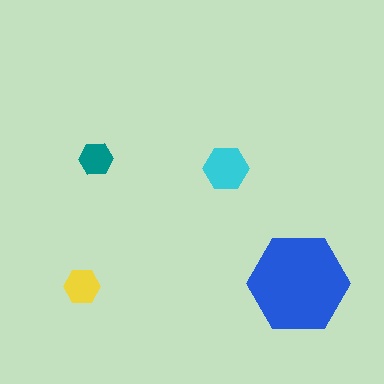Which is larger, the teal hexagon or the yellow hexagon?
The yellow one.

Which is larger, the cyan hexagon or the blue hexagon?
The blue one.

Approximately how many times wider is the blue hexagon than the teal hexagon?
About 3 times wider.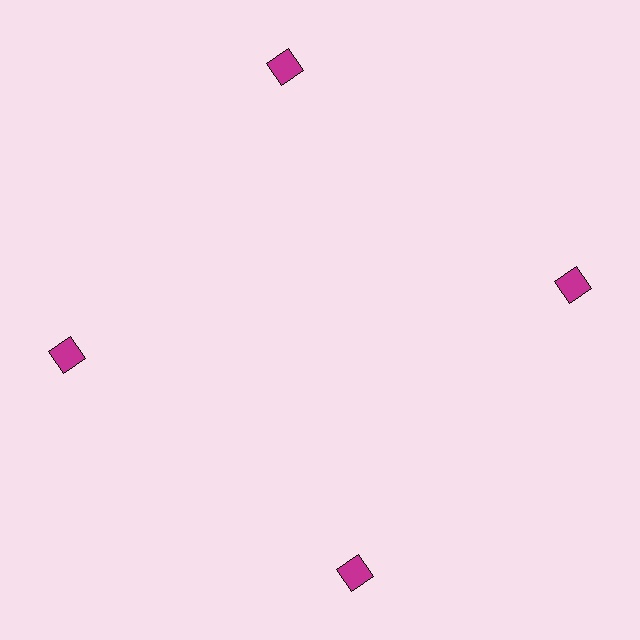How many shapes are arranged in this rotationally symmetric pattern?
There are 4 shapes, arranged in 4 groups of 1.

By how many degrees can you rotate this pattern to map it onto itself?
The pattern maps onto itself every 90 degrees of rotation.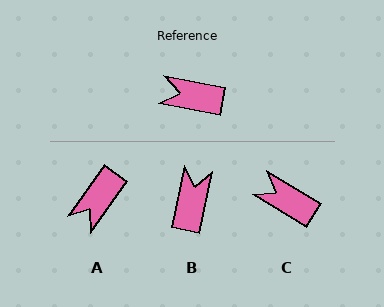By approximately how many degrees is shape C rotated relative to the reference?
Approximately 20 degrees clockwise.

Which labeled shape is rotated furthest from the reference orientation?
B, about 91 degrees away.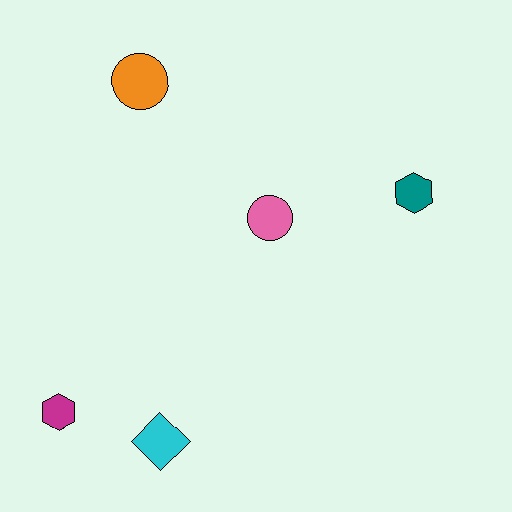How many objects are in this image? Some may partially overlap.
There are 5 objects.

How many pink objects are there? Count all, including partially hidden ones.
There is 1 pink object.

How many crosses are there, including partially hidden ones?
There are no crosses.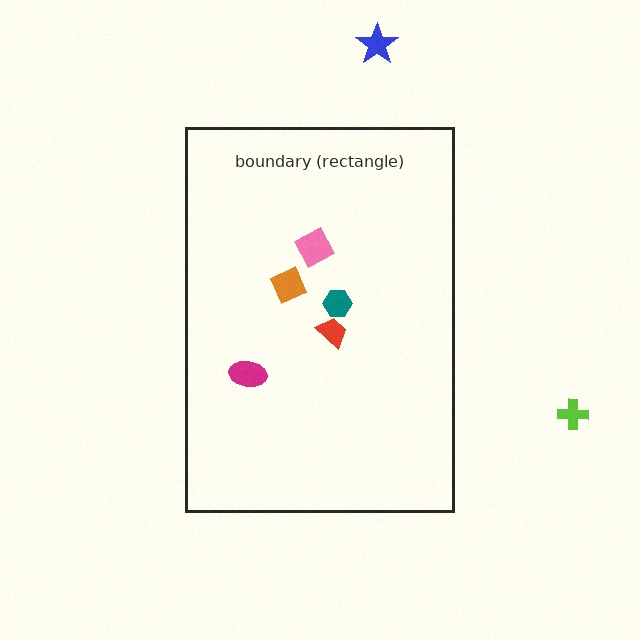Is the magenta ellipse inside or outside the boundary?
Inside.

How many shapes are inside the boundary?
5 inside, 2 outside.